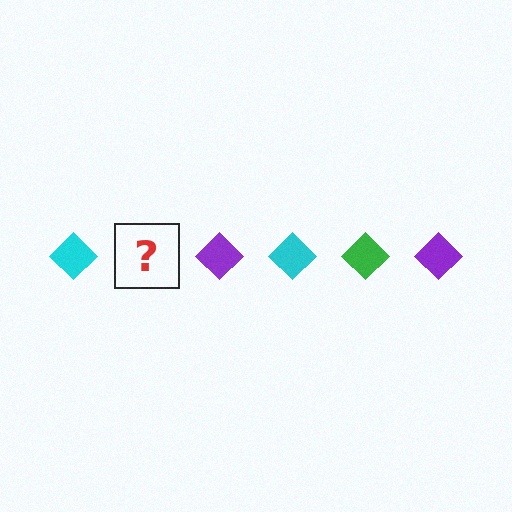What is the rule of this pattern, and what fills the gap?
The rule is that the pattern cycles through cyan, green, purple diamonds. The gap should be filled with a green diamond.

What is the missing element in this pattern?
The missing element is a green diamond.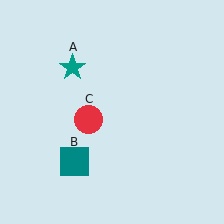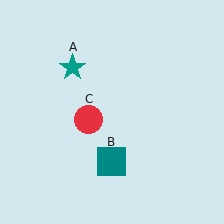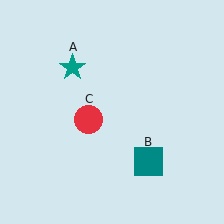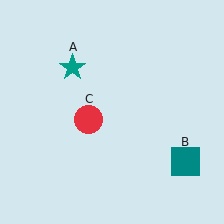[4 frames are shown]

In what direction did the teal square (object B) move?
The teal square (object B) moved right.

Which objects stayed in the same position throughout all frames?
Teal star (object A) and red circle (object C) remained stationary.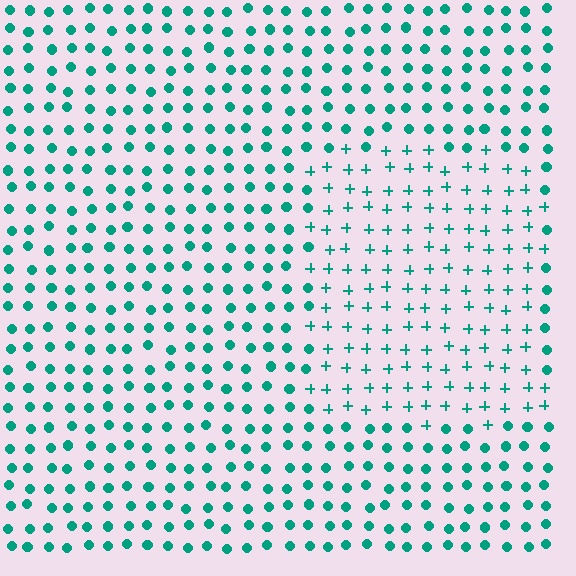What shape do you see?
I see a rectangle.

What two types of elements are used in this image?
The image uses plus signs inside the rectangle region and circles outside it.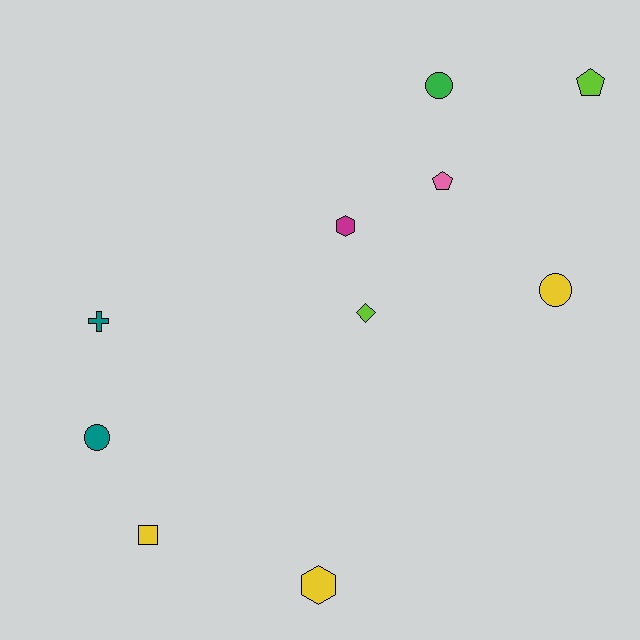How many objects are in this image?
There are 10 objects.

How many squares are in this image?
There is 1 square.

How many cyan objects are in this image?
There are no cyan objects.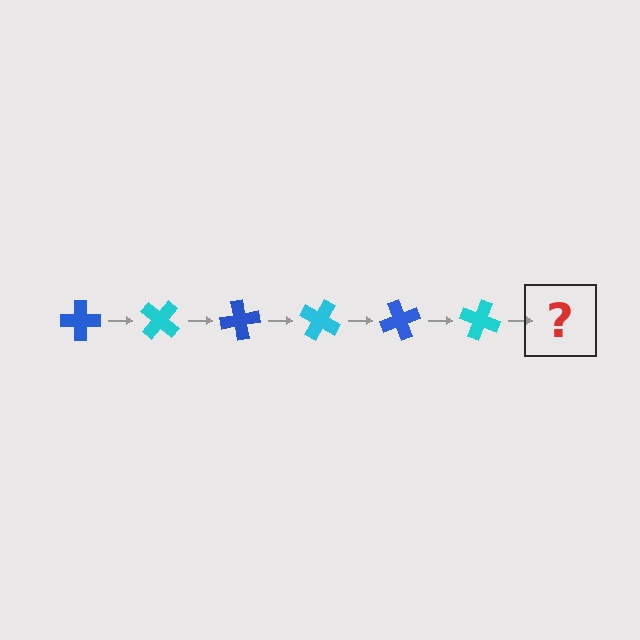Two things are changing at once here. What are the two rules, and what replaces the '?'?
The two rules are that it rotates 40 degrees each step and the color cycles through blue and cyan. The '?' should be a blue cross, rotated 240 degrees from the start.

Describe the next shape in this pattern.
It should be a blue cross, rotated 240 degrees from the start.